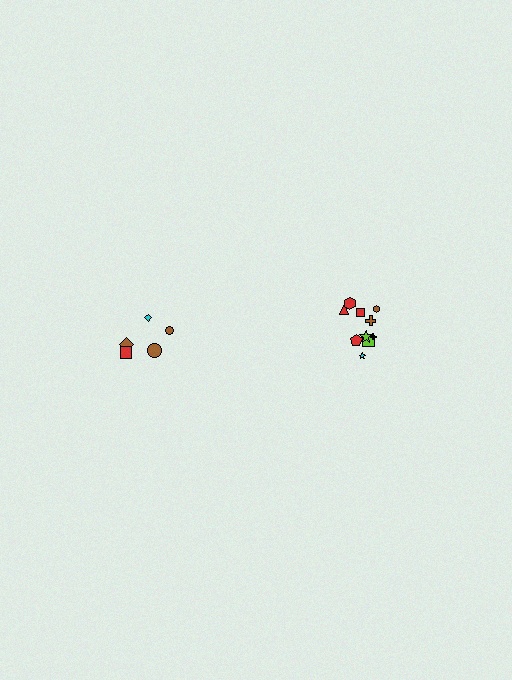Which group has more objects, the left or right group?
The right group.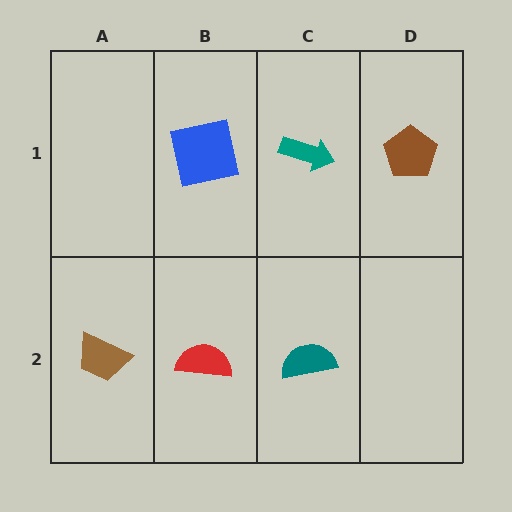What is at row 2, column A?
A brown trapezoid.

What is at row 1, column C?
A teal arrow.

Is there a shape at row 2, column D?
No, that cell is empty.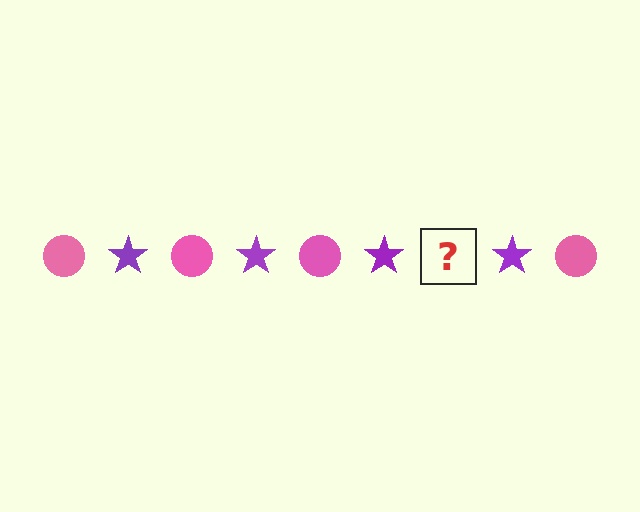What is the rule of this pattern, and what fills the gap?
The rule is that the pattern alternates between pink circle and purple star. The gap should be filled with a pink circle.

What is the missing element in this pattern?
The missing element is a pink circle.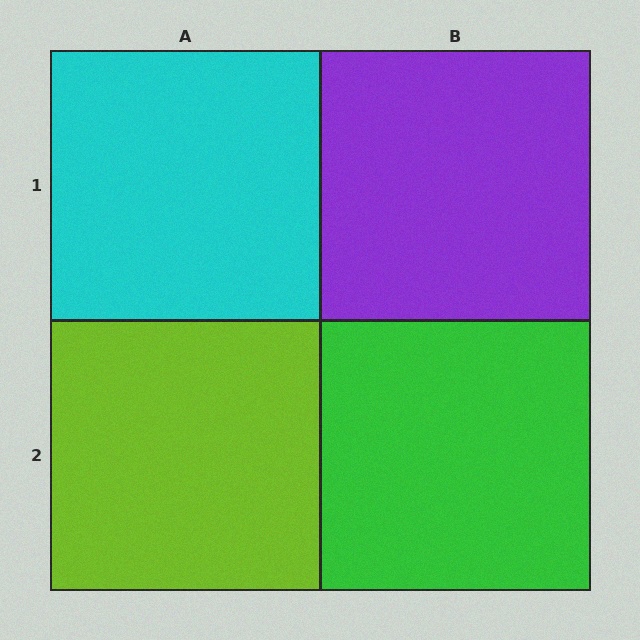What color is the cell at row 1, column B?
Purple.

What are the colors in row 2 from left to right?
Lime, green.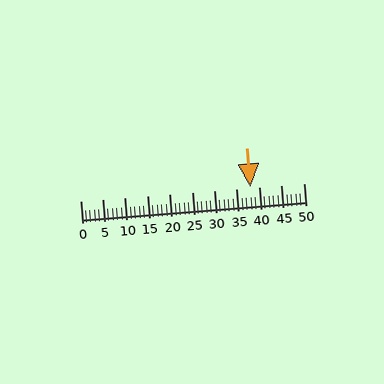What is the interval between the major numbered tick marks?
The major tick marks are spaced 5 units apart.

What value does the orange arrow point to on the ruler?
The orange arrow points to approximately 38.